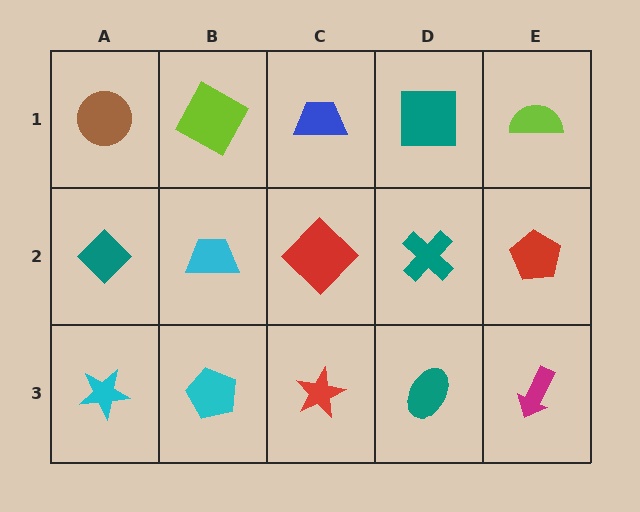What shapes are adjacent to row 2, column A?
A brown circle (row 1, column A), a cyan star (row 3, column A), a cyan trapezoid (row 2, column B).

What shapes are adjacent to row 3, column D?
A teal cross (row 2, column D), a red star (row 3, column C), a magenta arrow (row 3, column E).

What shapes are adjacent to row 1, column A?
A teal diamond (row 2, column A), a lime square (row 1, column B).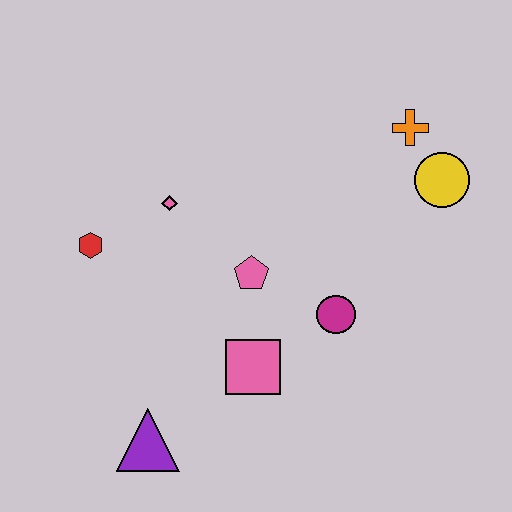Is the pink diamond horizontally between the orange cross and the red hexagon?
Yes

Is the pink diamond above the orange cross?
No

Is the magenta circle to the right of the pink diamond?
Yes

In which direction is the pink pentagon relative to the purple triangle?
The pink pentagon is above the purple triangle.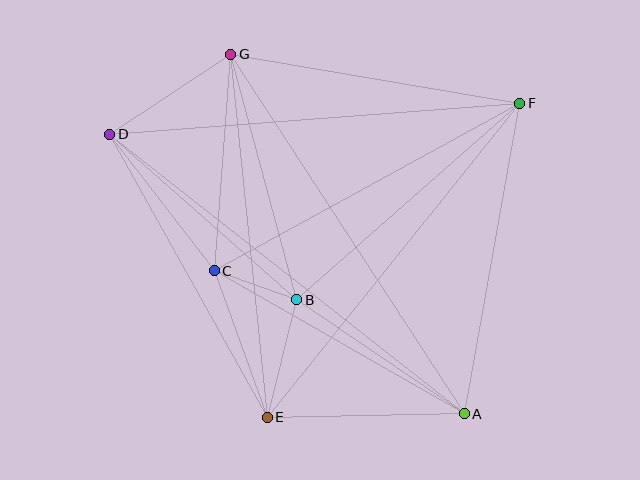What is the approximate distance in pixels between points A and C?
The distance between A and C is approximately 288 pixels.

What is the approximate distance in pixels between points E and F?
The distance between E and F is approximately 403 pixels.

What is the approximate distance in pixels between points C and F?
The distance between C and F is approximately 349 pixels.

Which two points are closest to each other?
Points B and C are closest to each other.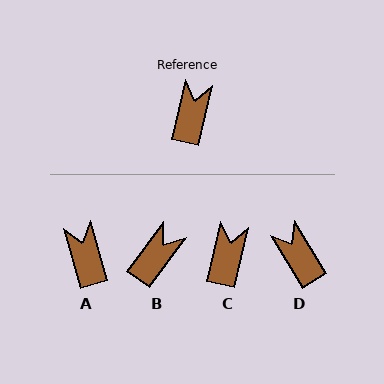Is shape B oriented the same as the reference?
No, it is off by about 23 degrees.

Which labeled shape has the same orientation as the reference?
C.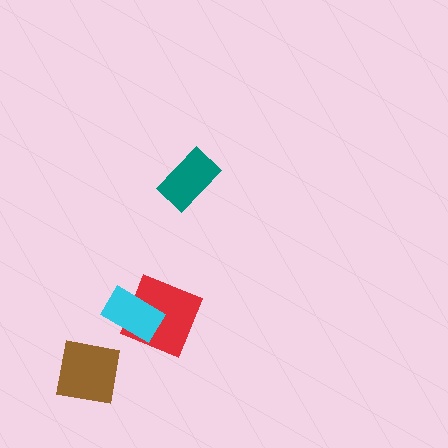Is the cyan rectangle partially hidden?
No, no other shape covers it.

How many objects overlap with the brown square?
0 objects overlap with the brown square.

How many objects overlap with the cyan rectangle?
1 object overlaps with the cyan rectangle.